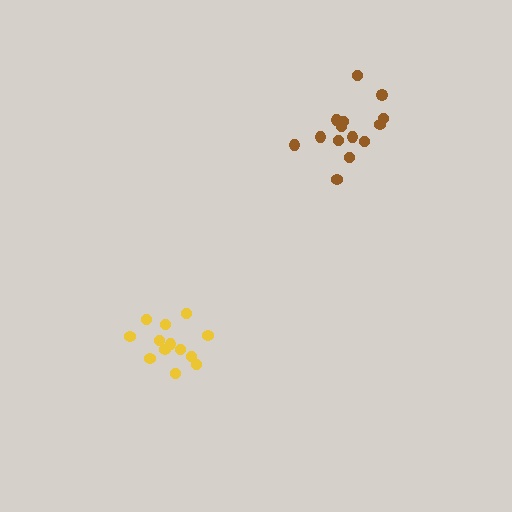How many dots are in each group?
Group 1: 13 dots, Group 2: 14 dots (27 total).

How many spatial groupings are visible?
There are 2 spatial groupings.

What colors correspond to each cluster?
The clusters are colored: yellow, brown.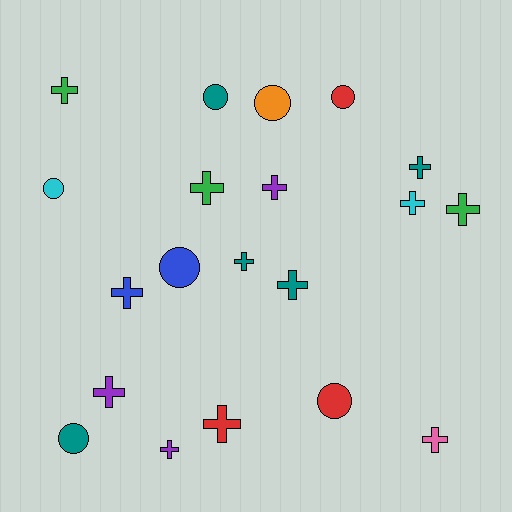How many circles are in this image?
There are 7 circles.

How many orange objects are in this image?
There is 1 orange object.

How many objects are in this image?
There are 20 objects.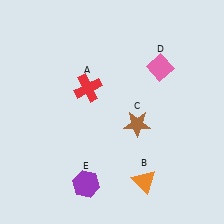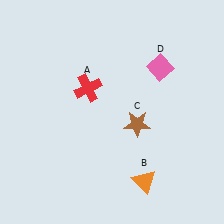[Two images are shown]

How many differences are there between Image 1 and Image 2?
There is 1 difference between the two images.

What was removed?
The purple hexagon (E) was removed in Image 2.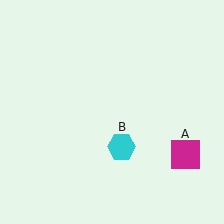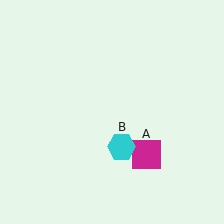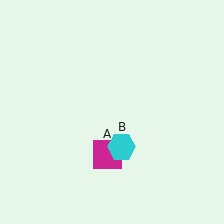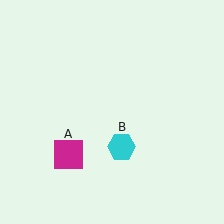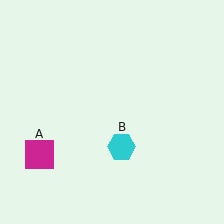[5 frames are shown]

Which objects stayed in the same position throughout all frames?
Cyan hexagon (object B) remained stationary.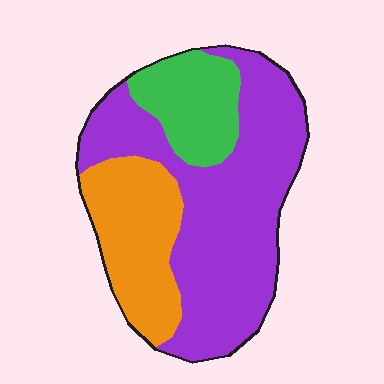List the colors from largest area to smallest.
From largest to smallest: purple, orange, green.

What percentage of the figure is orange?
Orange takes up between a sixth and a third of the figure.